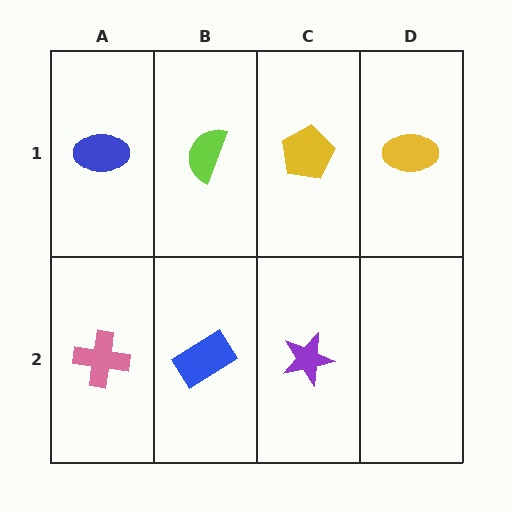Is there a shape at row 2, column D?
No, that cell is empty.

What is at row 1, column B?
A lime semicircle.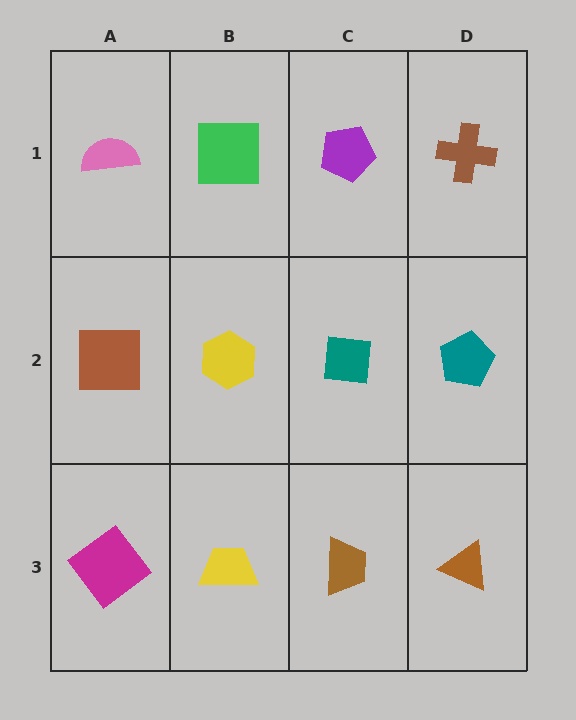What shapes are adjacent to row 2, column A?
A pink semicircle (row 1, column A), a magenta diamond (row 3, column A), a yellow hexagon (row 2, column B).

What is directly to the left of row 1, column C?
A green square.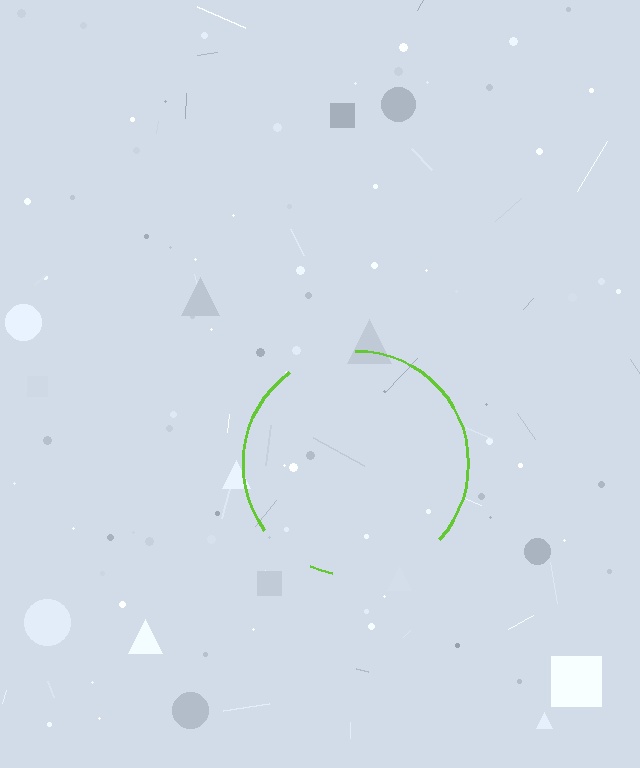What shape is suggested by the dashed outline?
The dashed outline suggests a circle.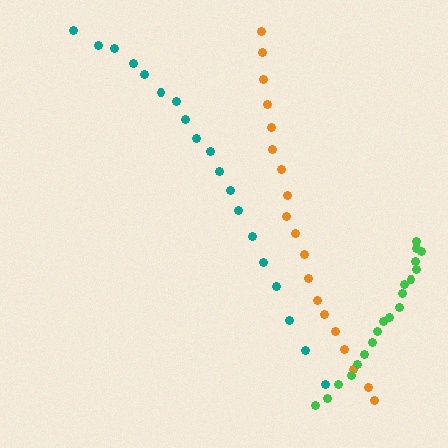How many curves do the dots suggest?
There are 3 distinct paths.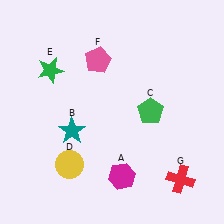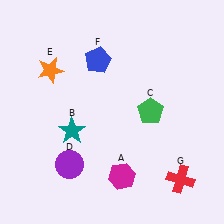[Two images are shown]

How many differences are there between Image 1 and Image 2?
There are 3 differences between the two images.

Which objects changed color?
D changed from yellow to purple. E changed from green to orange. F changed from pink to blue.